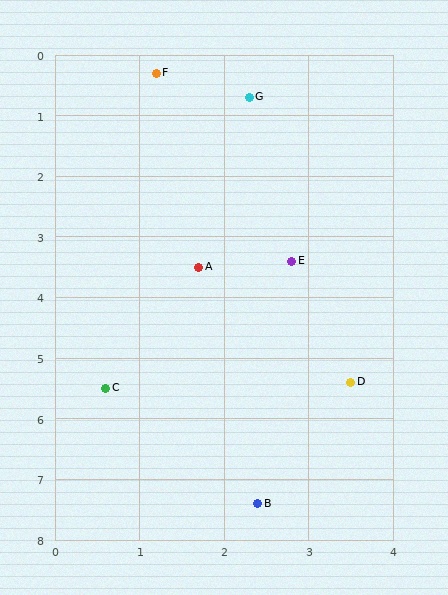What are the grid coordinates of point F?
Point F is at approximately (1.2, 0.3).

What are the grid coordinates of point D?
Point D is at approximately (3.5, 5.4).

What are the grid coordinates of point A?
Point A is at approximately (1.7, 3.5).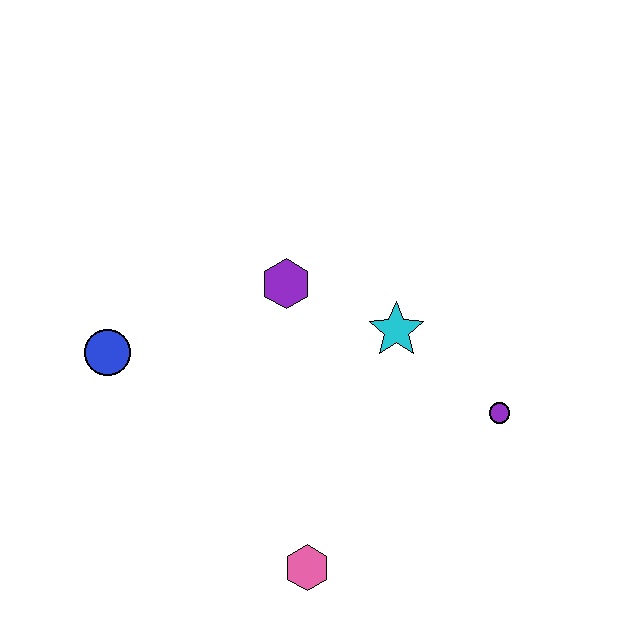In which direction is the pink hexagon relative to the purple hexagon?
The pink hexagon is below the purple hexagon.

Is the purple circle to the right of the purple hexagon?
Yes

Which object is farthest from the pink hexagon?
The blue circle is farthest from the pink hexagon.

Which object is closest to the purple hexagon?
The cyan star is closest to the purple hexagon.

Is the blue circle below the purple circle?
No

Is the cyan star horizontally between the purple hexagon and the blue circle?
No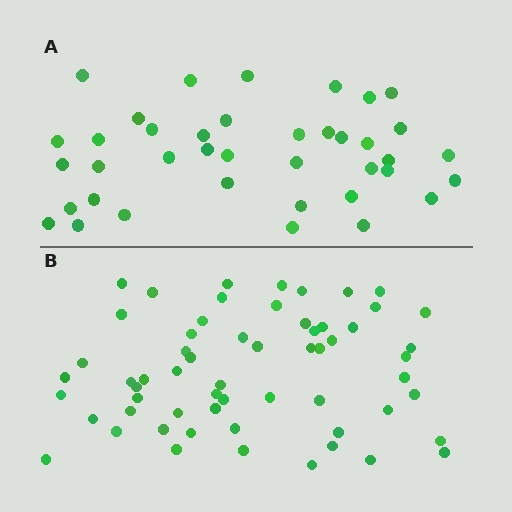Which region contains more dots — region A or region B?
Region B (the bottom region) has more dots.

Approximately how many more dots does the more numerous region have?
Region B has approximately 20 more dots than region A.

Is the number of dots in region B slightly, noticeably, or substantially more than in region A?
Region B has substantially more. The ratio is roughly 1.5 to 1.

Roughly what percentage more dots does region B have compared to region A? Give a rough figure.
About 55% more.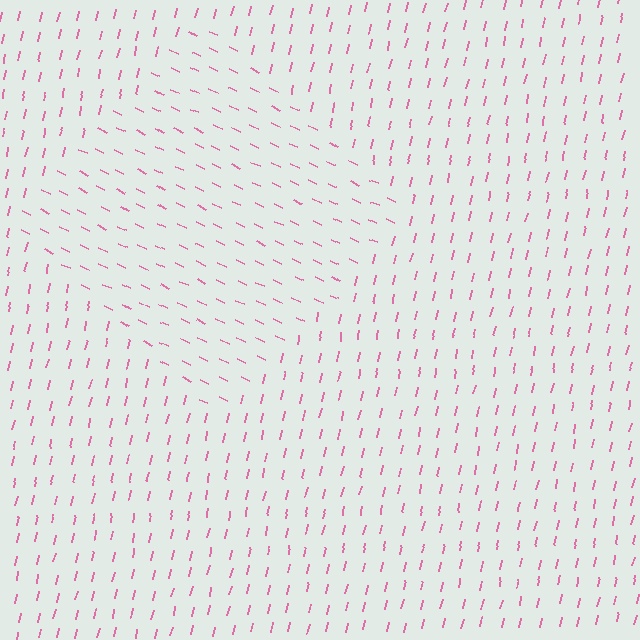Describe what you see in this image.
The image is filled with small pink line segments. A diamond region in the image has lines oriented differently from the surrounding lines, creating a visible texture boundary.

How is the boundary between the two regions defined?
The boundary is defined purely by a change in line orientation (approximately 76 degrees difference). All lines are the same color and thickness.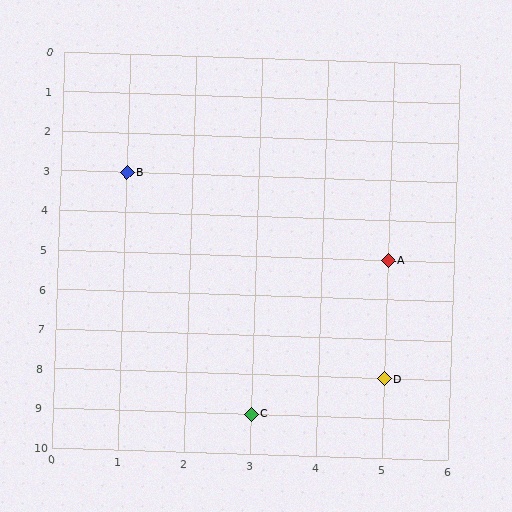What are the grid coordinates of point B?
Point B is at grid coordinates (1, 3).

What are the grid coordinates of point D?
Point D is at grid coordinates (5, 8).